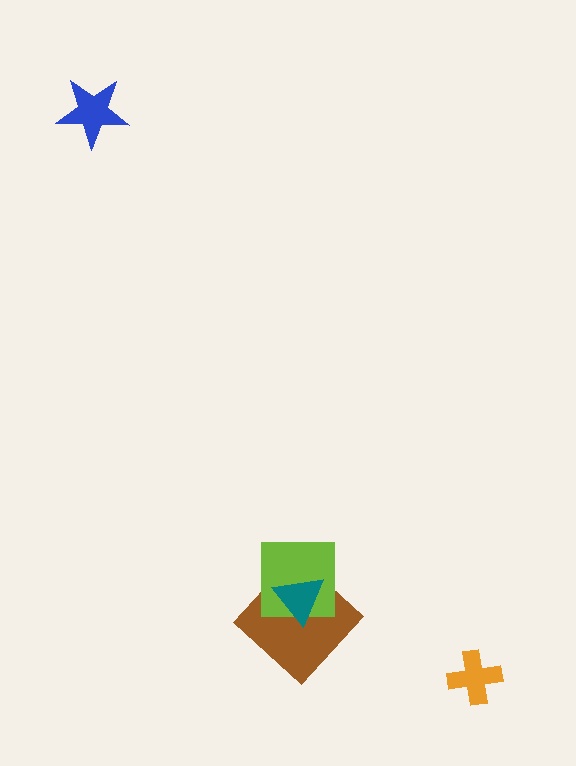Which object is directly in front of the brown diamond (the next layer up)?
The lime square is directly in front of the brown diamond.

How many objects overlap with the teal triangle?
2 objects overlap with the teal triangle.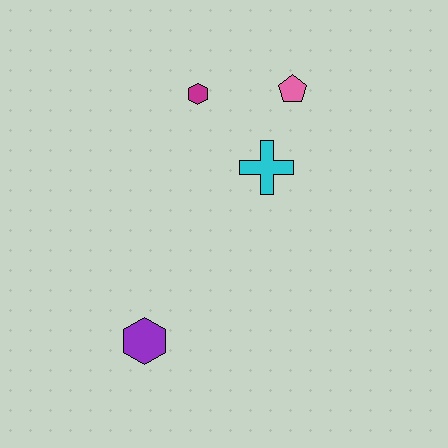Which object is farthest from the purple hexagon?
The pink pentagon is farthest from the purple hexagon.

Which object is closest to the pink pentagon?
The cyan cross is closest to the pink pentagon.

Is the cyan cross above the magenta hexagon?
No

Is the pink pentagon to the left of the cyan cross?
No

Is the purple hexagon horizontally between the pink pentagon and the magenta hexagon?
No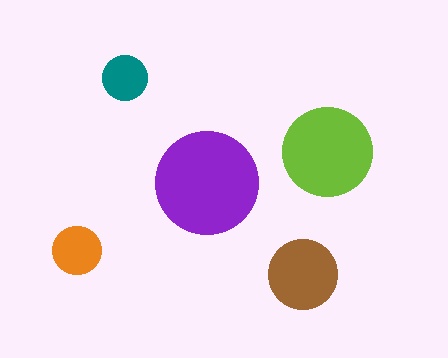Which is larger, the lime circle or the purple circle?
The purple one.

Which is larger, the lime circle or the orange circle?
The lime one.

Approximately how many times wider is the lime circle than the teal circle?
About 2 times wider.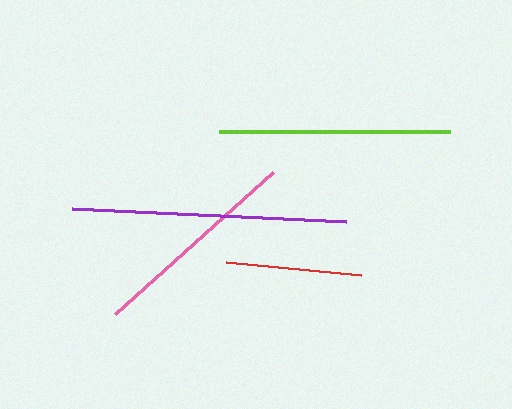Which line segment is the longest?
The purple line is the longest at approximately 274 pixels.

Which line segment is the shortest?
The red line is the shortest at approximately 136 pixels.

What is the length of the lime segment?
The lime segment is approximately 230 pixels long.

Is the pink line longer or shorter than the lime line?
The lime line is longer than the pink line.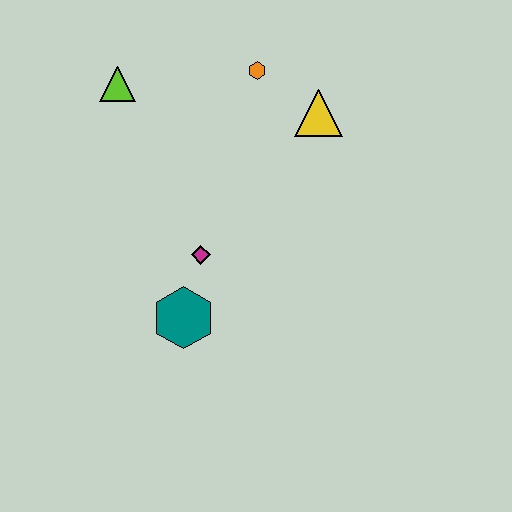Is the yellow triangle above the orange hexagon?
No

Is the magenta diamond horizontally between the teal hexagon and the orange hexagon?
Yes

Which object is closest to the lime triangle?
The orange hexagon is closest to the lime triangle.